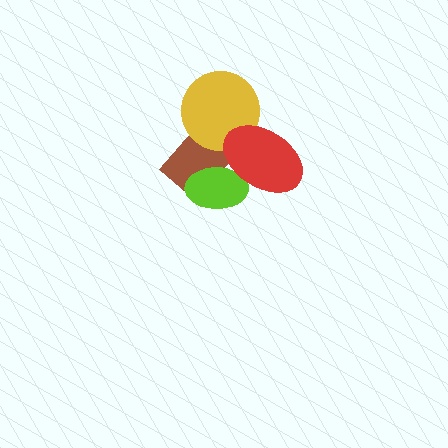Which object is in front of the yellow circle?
The red ellipse is in front of the yellow circle.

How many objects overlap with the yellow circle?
2 objects overlap with the yellow circle.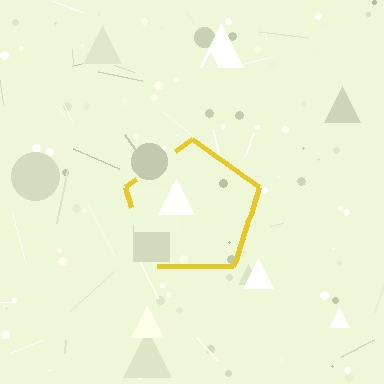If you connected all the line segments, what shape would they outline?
They would outline a pentagon.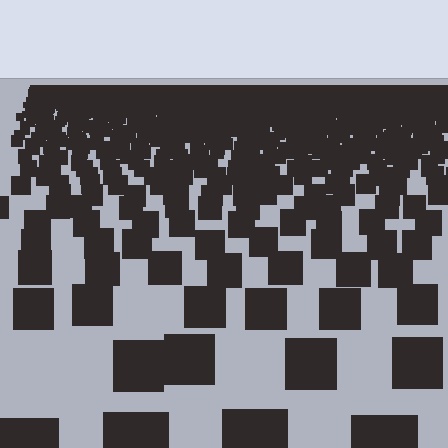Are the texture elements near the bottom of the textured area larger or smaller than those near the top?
Larger. Near the bottom, elements are closer to the viewer and appear at a bigger on-screen size.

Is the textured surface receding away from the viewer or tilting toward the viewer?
The surface is receding away from the viewer. Texture elements get smaller and denser toward the top.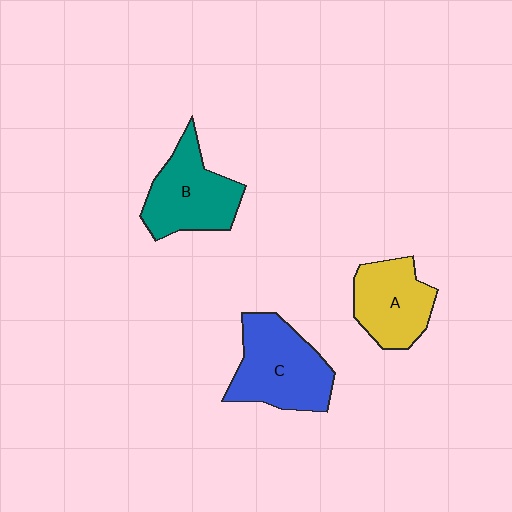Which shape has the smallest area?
Shape A (yellow).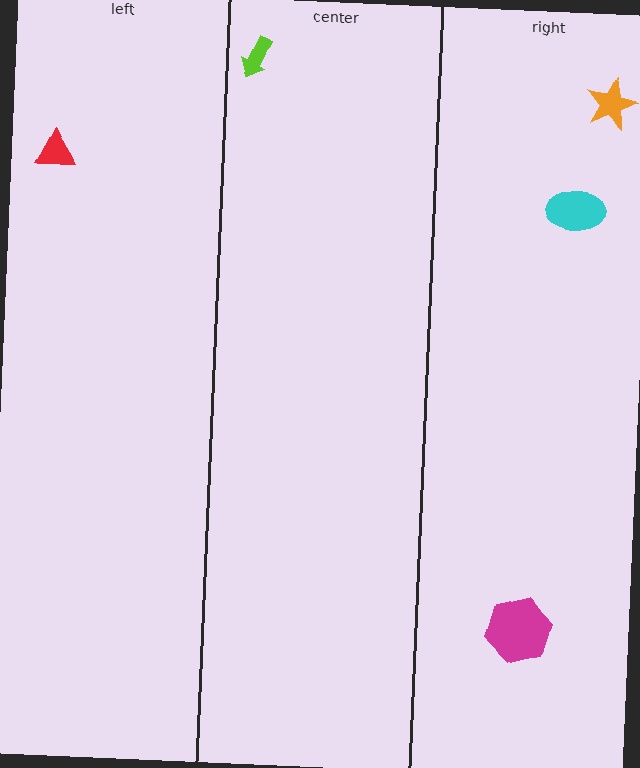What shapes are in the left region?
The red triangle.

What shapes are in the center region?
The lime arrow.